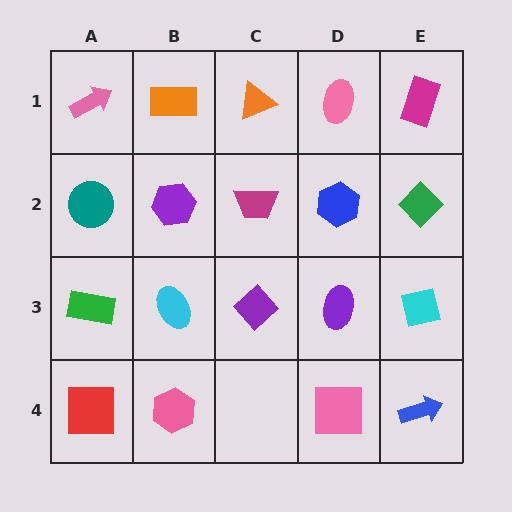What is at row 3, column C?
A purple diamond.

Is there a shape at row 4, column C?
No, that cell is empty.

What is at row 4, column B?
A pink hexagon.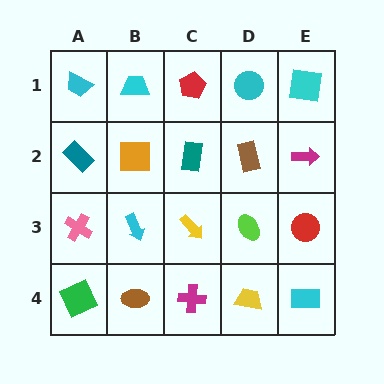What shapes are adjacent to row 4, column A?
A pink cross (row 3, column A), a brown ellipse (row 4, column B).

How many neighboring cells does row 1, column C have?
3.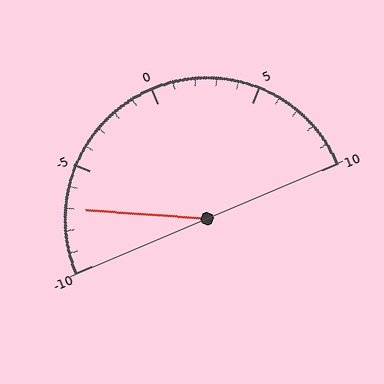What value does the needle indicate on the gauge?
The needle indicates approximately -7.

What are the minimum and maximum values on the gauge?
The gauge ranges from -10 to 10.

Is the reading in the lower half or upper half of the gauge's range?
The reading is in the lower half of the range (-10 to 10).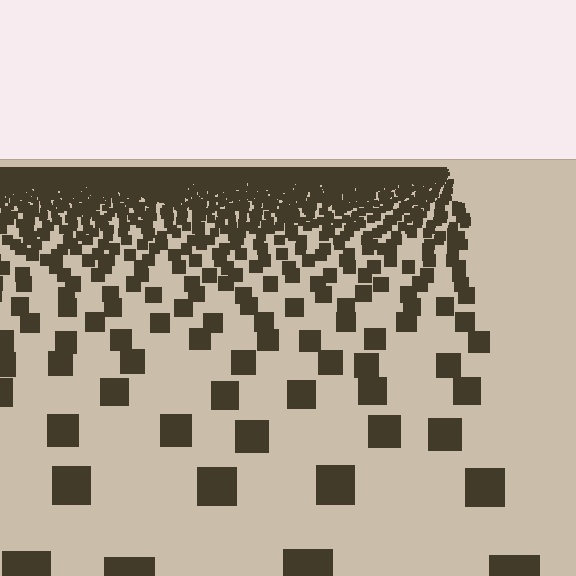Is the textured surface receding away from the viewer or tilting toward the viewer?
The surface is receding away from the viewer. Texture elements get smaller and denser toward the top.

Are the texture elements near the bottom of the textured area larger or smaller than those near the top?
Larger. Near the bottom, elements are closer to the viewer and appear at a bigger on-screen size.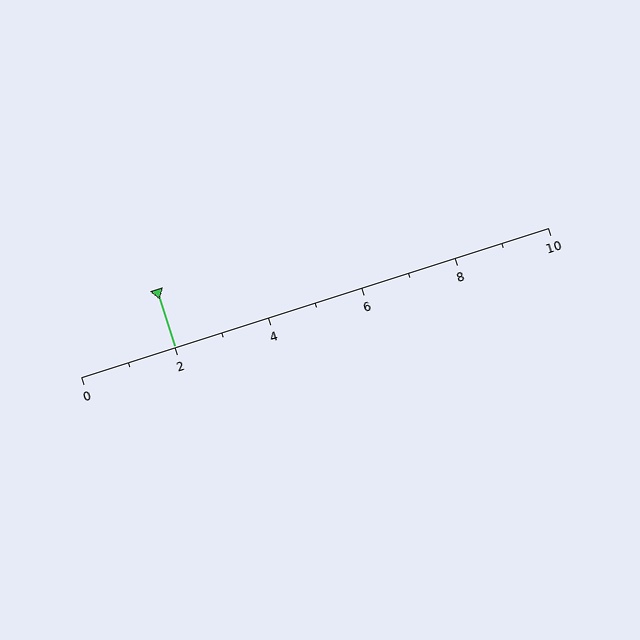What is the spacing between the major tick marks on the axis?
The major ticks are spaced 2 apart.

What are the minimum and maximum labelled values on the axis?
The axis runs from 0 to 10.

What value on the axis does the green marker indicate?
The marker indicates approximately 2.